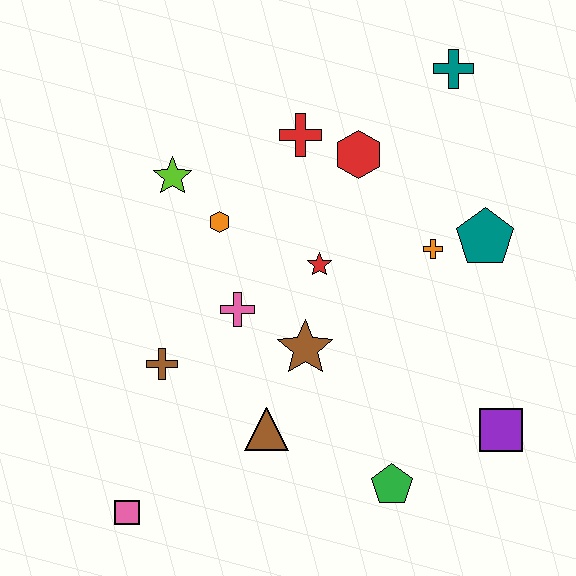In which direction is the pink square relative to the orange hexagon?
The pink square is below the orange hexagon.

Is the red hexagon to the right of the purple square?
No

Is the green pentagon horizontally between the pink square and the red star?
No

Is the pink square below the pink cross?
Yes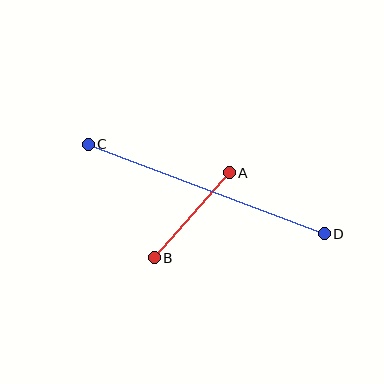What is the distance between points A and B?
The distance is approximately 113 pixels.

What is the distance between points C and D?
The distance is approximately 252 pixels.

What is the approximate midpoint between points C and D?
The midpoint is at approximately (206, 189) pixels.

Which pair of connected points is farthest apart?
Points C and D are farthest apart.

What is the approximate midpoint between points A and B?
The midpoint is at approximately (192, 215) pixels.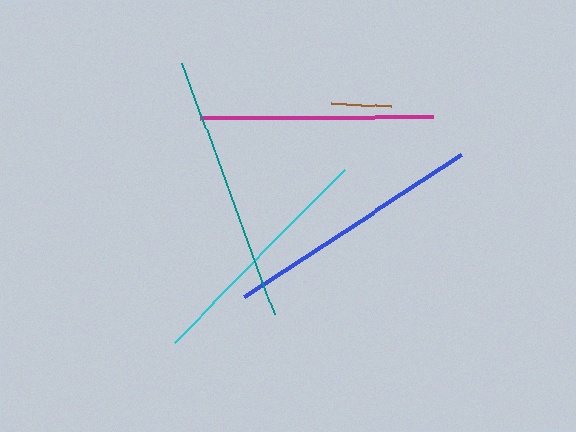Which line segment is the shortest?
The brown line is the shortest at approximately 61 pixels.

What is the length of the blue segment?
The blue segment is approximately 258 pixels long.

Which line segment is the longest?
The teal line is the longest at approximately 268 pixels.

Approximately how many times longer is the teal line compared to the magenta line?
The teal line is approximately 1.1 times the length of the magenta line.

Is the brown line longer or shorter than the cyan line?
The cyan line is longer than the brown line.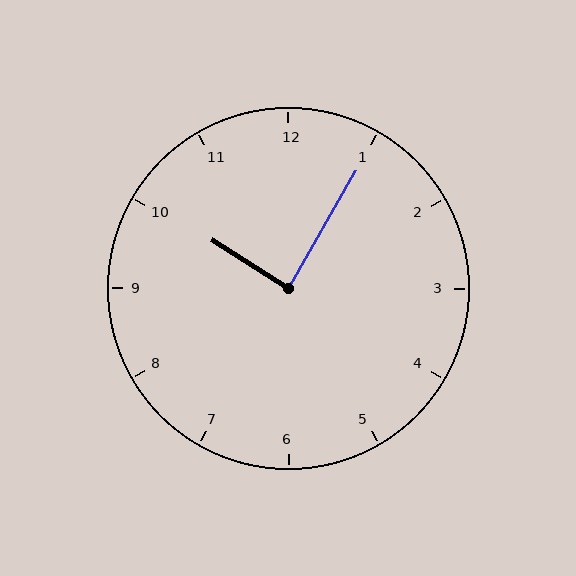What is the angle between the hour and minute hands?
Approximately 88 degrees.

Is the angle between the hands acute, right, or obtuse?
It is right.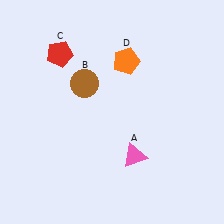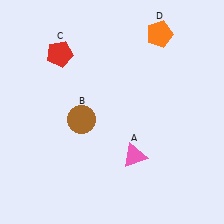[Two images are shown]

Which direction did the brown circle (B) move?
The brown circle (B) moved down.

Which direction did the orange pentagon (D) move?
The orange pentagon (D) moved right.